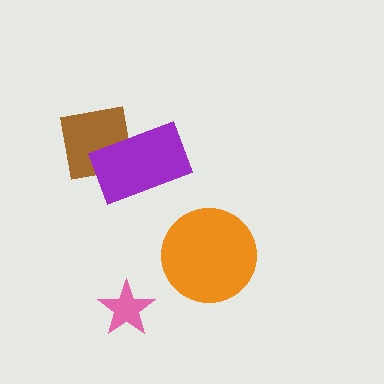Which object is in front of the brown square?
The purple rectangle is in front of the brown square.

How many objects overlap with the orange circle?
0 objects overlap with the orange circle.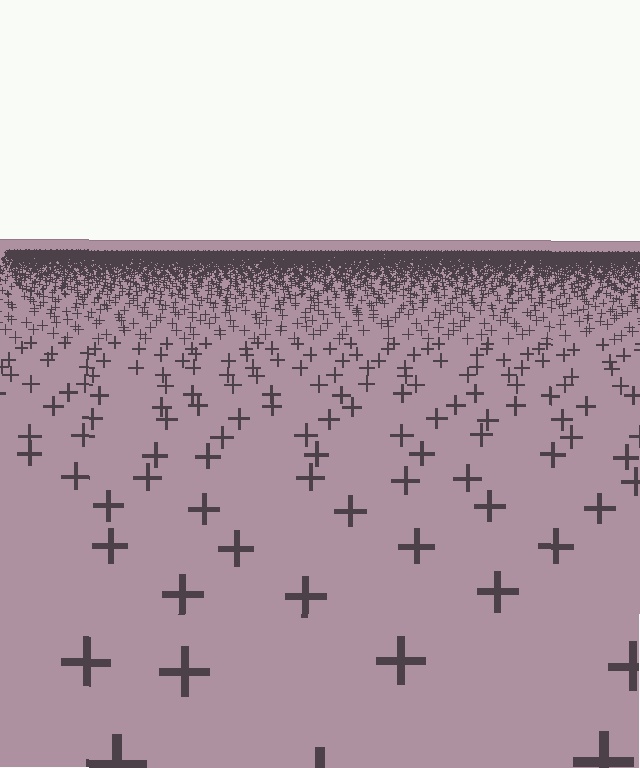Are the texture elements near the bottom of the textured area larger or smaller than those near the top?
Larger. Near the bottom, elements are closer to the viewer and appear at a bigger on-screen size.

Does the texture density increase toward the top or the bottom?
Density increases toward the top.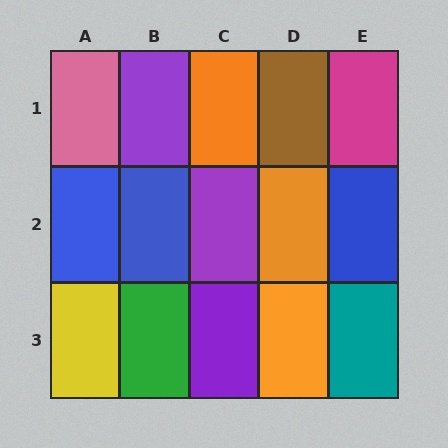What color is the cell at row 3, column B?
Green.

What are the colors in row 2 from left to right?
Blue, blue, purple, orange, blue.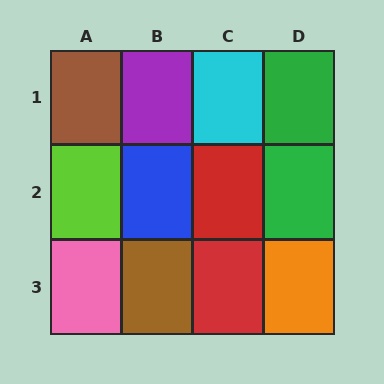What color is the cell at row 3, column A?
Pink.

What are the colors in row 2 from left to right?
Lime, blue, red, green.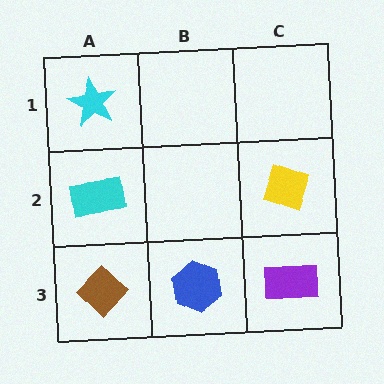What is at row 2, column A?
A cyan rectangle.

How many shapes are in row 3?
3 shapes.